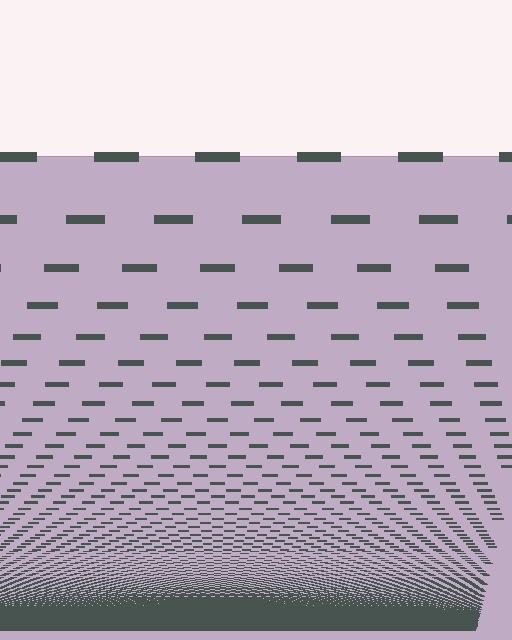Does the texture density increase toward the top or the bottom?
Density increases toward the bottom.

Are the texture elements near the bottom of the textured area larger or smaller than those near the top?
Smaller. The gradient is inverted — elements near the bottom are smaller and denser.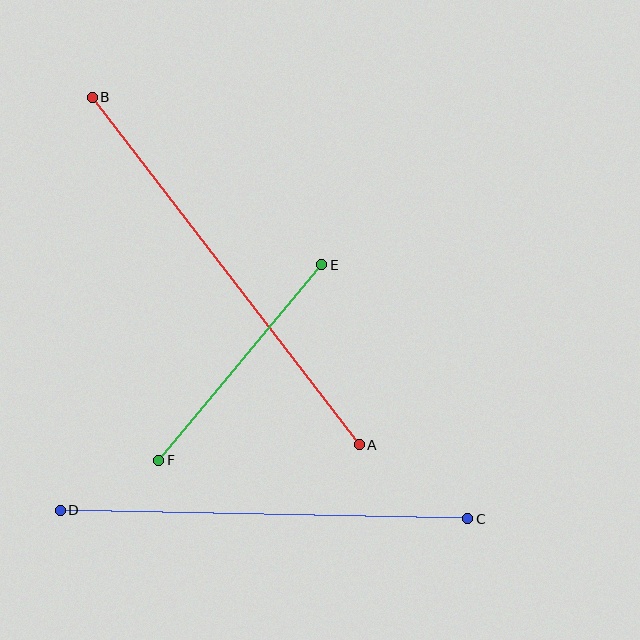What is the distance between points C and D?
The distance is approximately 408 pixels.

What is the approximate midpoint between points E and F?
The midpoint is at approximately (240, 362) pixels.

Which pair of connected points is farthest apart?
Points A and B are farthest apart.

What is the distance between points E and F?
The distance is approximately 254 pixels.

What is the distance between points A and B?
The distance is approximately 438 pixels.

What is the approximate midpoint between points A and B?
The midpoint is at approximately (226, 271) pixels.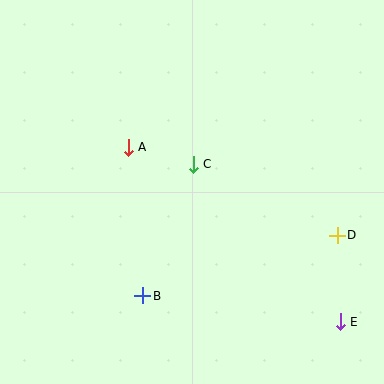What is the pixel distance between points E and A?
The distance between E and A is 274 pixels.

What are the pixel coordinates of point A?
Point A is at (128, 147).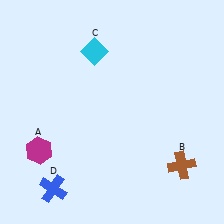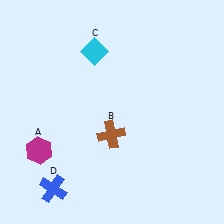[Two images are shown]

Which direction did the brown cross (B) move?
The brown cross (B) moved left.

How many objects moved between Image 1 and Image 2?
1 object moved between the two images.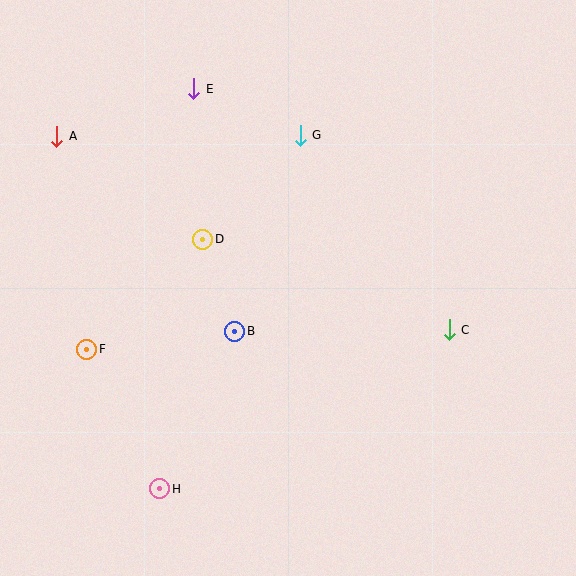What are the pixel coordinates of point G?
Point G is at (300, 135).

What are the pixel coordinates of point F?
Point F is at (87, 349).